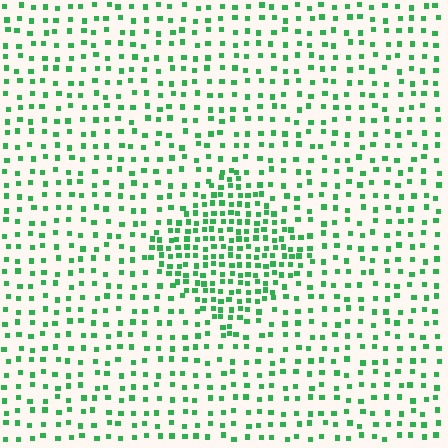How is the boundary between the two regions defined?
The boundary is defined by a change in element density (approximately 2.1x ratio). All elements are the same color, size, and shape.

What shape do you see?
I see a diamond.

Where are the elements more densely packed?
The elements are more densely packed inside the diamond boundary.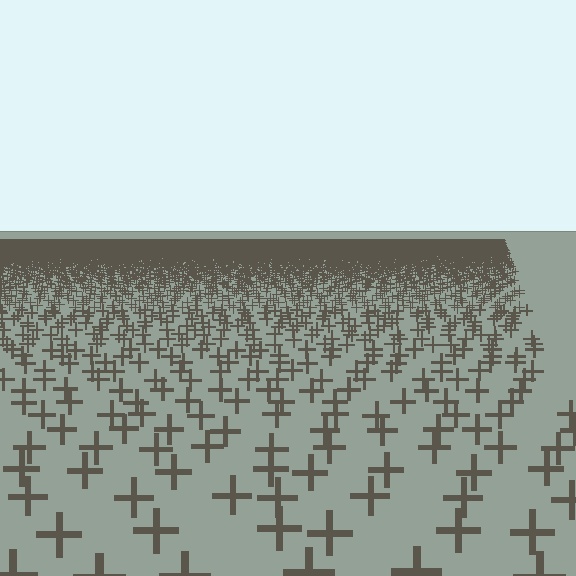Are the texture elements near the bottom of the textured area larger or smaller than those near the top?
Larger. Near the bottom, elements are closer to the viewer and appear at a bigger on-screen size.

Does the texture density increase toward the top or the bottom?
Density increases toward the top.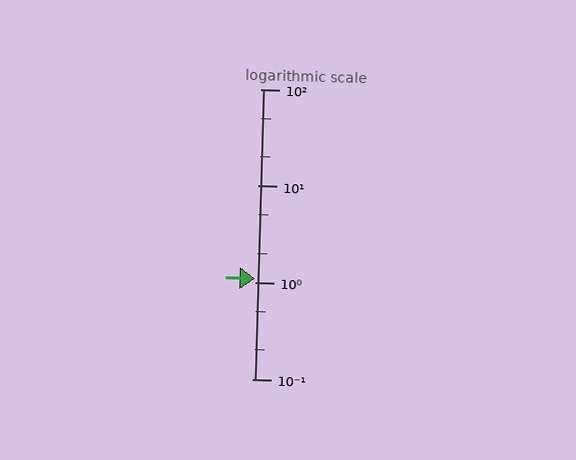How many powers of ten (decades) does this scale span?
The scale spans 3 decades, from 0.1 to 100.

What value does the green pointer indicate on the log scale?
The pointer indicates approximately 1.1.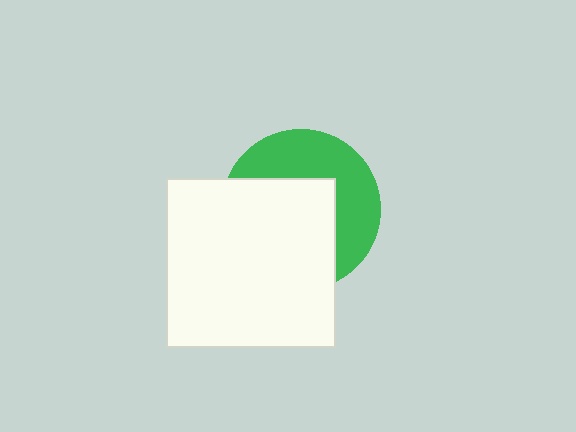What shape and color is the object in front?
The object in front is a white square.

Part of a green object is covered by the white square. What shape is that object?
It is a circle.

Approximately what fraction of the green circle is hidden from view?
Roughly 56% of the green circle is hidden behind the white square.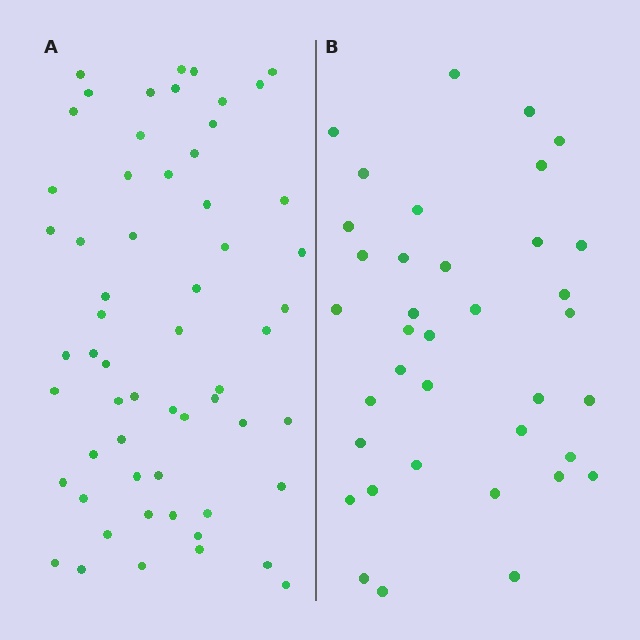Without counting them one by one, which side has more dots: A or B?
Region A (the left region) has more dots.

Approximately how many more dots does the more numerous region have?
Region A has approximately 20 more dots than region B.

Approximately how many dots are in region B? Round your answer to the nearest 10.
About 40 dots. (The exact count is 37, which rounds to 40.)